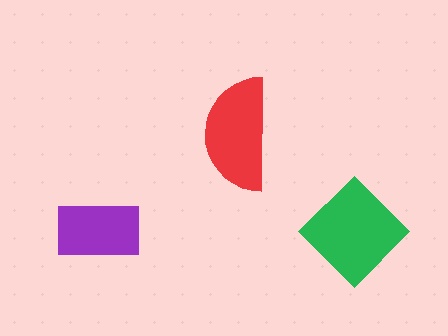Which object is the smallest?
The purple rectangle.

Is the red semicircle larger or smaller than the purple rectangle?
Larger.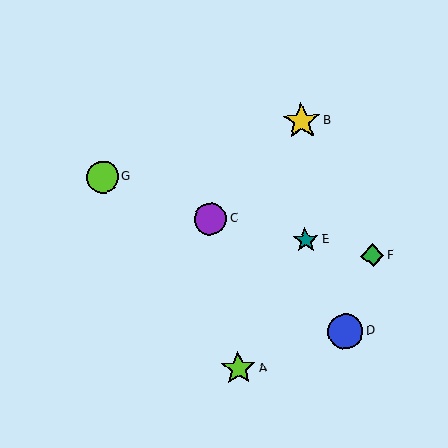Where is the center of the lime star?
The center of the lime star is at (238, 369).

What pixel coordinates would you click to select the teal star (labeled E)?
Click at (306, 240) to select the teal star E.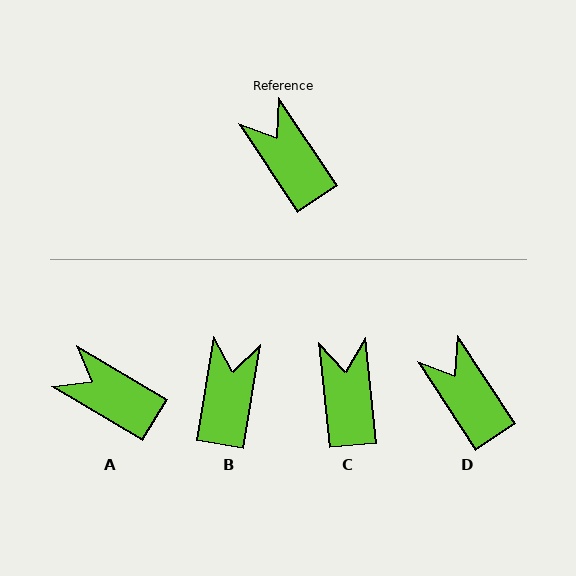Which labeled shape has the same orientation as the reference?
D.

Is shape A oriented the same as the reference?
No, it is off by about 26 degrees.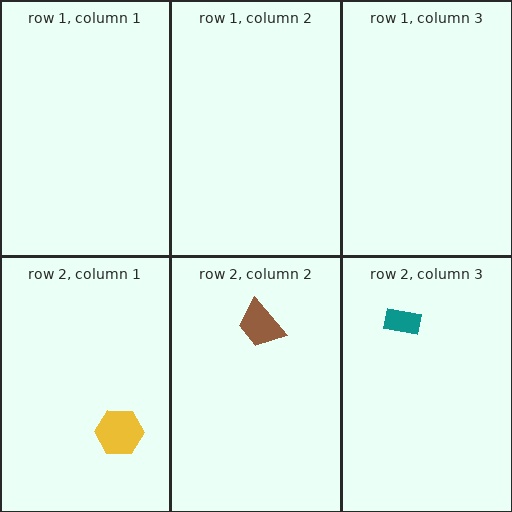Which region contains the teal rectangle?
The row 2, column 3 region.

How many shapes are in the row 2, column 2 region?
1.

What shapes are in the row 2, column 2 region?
The brown trapezoid.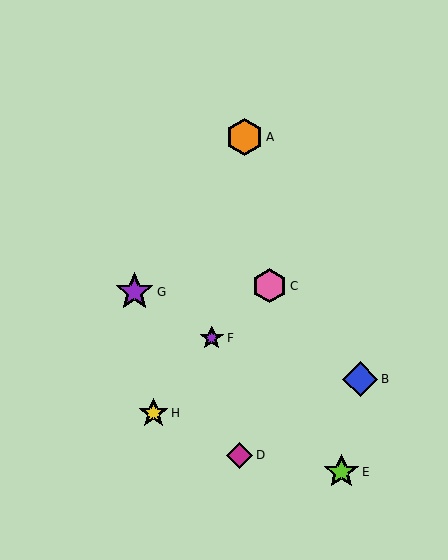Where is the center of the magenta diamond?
The center of the magenta diamond is at (239, 455).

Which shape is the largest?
The purple star (labeled G) is the largest.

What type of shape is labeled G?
Shape G is a purple star.